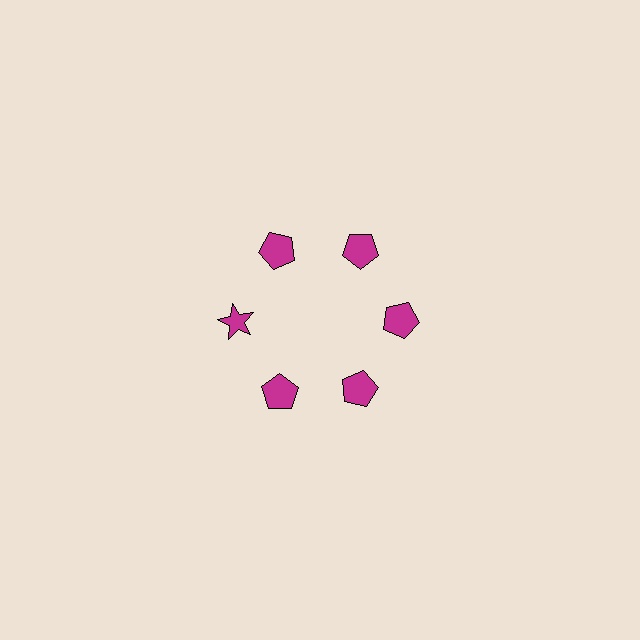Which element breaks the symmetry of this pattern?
The magenta star at roughly the 9 o'clock position breaks the symmetry. All other shapes are magenta pentagons.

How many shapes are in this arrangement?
There are 6 shapes arranged in a ring pattern.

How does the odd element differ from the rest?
It has a different shape: star instead of pentagon.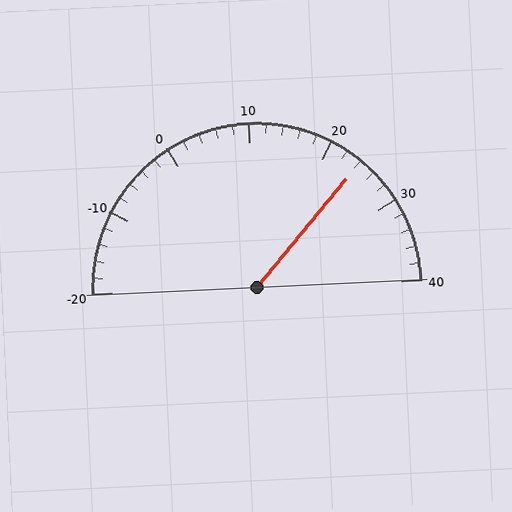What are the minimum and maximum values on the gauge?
The gauge ranges from -20 to 40.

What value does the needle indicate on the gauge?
The needle indicates approximately 24.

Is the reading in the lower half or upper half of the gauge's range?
The reading is in the upper half of the range (-20 to 40).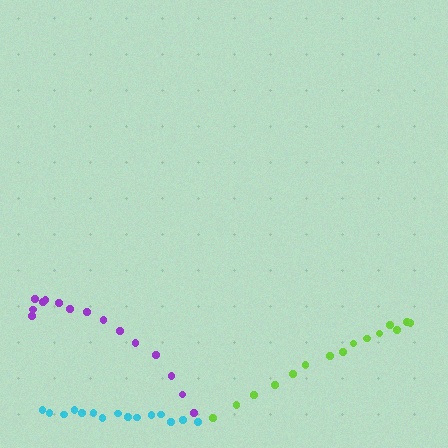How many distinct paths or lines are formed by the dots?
There are 3 distinct paths.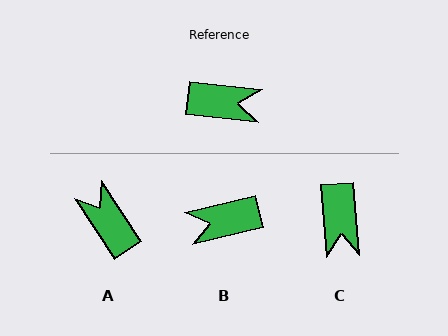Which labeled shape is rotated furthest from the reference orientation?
B, about 160 degrees away.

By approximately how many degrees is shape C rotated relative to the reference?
Approximately 80 degrees clockwise.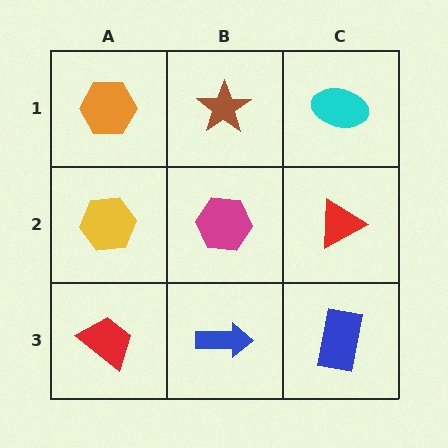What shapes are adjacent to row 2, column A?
An orange hexagon (row 1, column A), a red trapezoid (row 3, column A), a magenta hexagon (row 2, column B).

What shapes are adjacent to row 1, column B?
A magenta hexagon (row 2, column B), an orange hexagon (row 1, column A), a cyan ellipse (row 1, column C).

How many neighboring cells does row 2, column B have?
4.